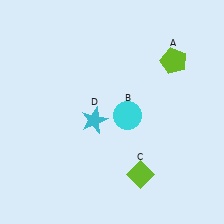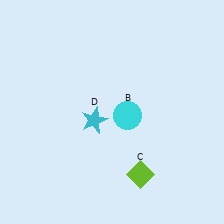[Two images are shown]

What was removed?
The lime pentagon (A) was removed in Image 2.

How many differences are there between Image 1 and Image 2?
There is 1 difference between the two images.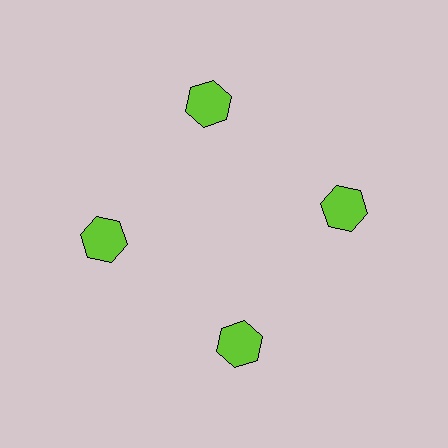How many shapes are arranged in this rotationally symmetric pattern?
There are 4 shapes, arranged in 4 groups of 1.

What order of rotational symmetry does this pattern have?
This pattern has 4-fold rotational symmetry.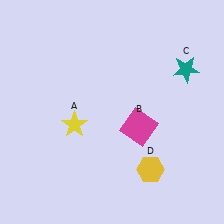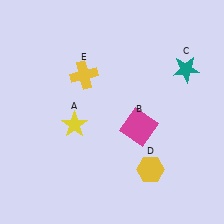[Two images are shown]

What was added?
A yellow cross (E) was added in Image 2.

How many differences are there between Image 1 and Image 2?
There is 1 difference between the two images.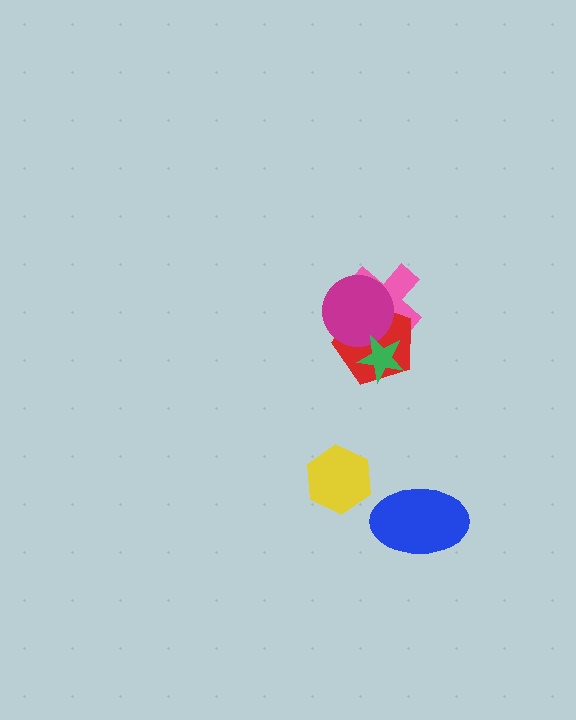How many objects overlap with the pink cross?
3 objects overlap with the pink cross.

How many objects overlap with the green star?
3 objects overlap with the green star.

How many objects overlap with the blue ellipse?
0 objects overlap with the blue ellipse.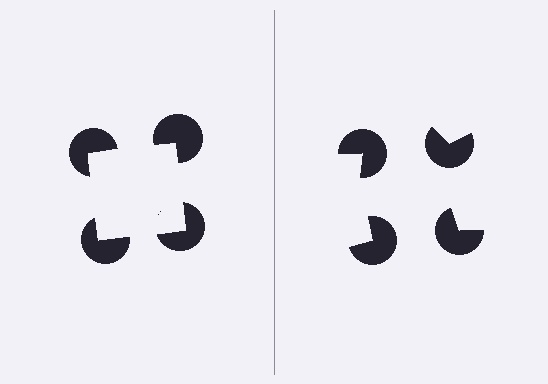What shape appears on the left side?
An illusory square.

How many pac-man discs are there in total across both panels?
8 — 4 on each side.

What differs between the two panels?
The pac-man discs are positioned identically on both sides; only the wedge orientations differ. On the left they align to a square; on the right they are misaligned.